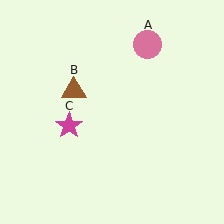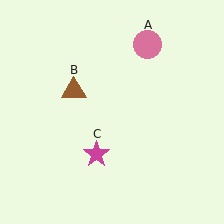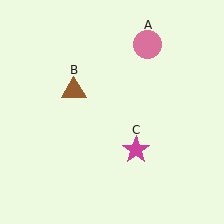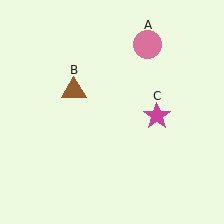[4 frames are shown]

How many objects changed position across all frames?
1 object changed position: magenta star (object C).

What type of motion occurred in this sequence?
The magenta star (object C) rotated counterclockwise around the center of the scene.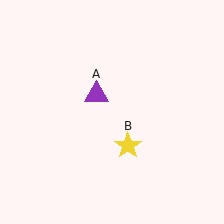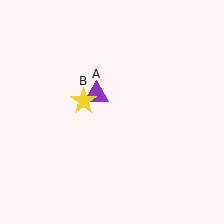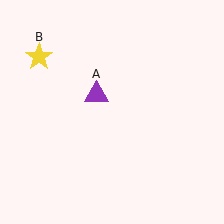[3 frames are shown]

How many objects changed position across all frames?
1 object changed position: yellow star (object B).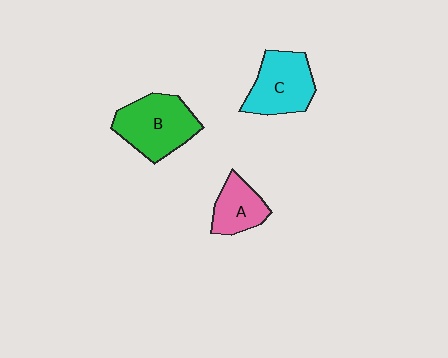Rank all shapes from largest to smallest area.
From largest to smallest: B (green), C (cyan), A (pink).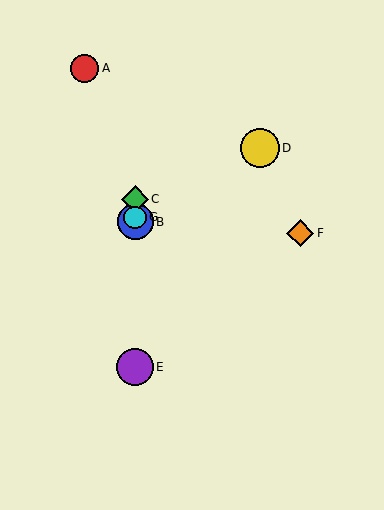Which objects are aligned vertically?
Objects B, C, E, G are aligned vertically.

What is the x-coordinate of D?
Object D is at x≈260.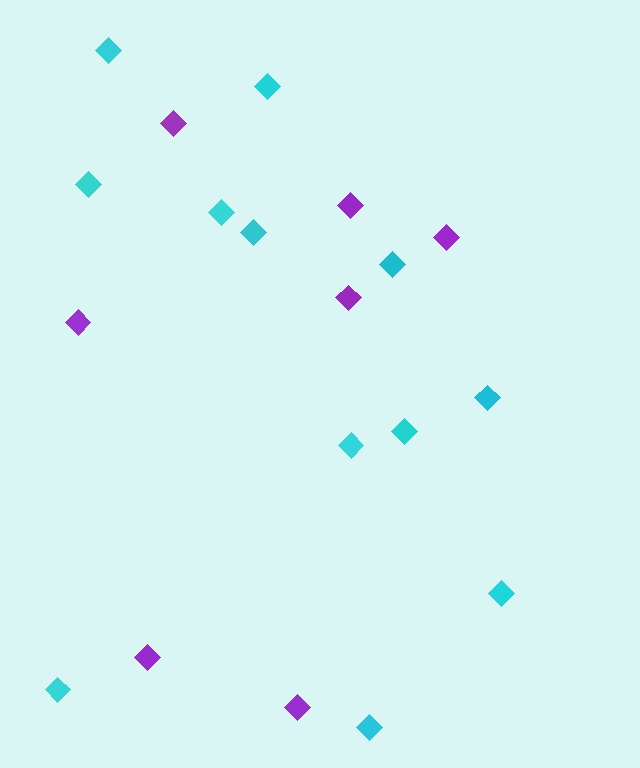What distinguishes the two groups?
There are 2 groups: one group of cyan diamonds (12) and one group of purple diamonds (7).